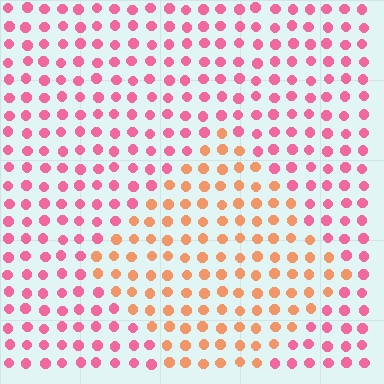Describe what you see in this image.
The image is filled with small pink elements in a uniform arrangement. A diamond-shaped region is visible where the elements are tinted to a slightly different hue, forming a subtle color boundary.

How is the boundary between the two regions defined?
The boundary is defined purely by a slight shift in hue (about 44 degrees). Spacing, size, and orientation are identical on both sides.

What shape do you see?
I see a diamond.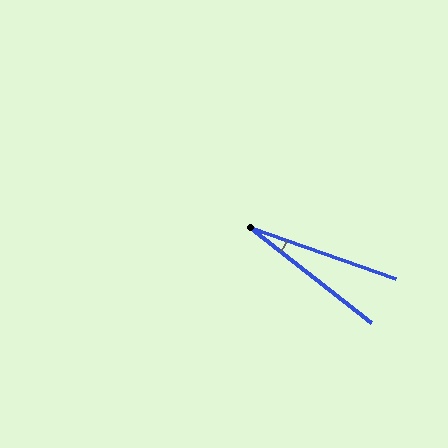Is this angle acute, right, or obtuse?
It is acute.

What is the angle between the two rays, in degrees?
Approximately 18 degrees.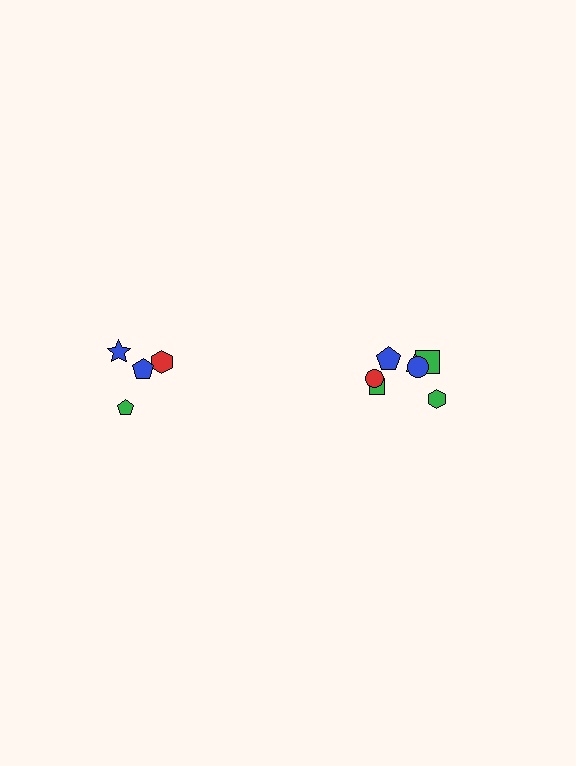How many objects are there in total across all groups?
There are 11 objects.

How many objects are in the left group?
There are 4 objects.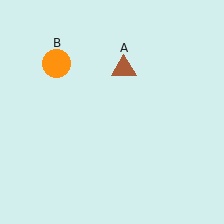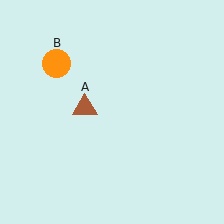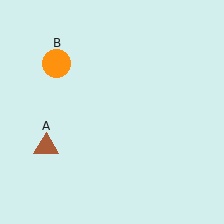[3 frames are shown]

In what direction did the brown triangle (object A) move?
The brown triangle (object A) moved down and to the left.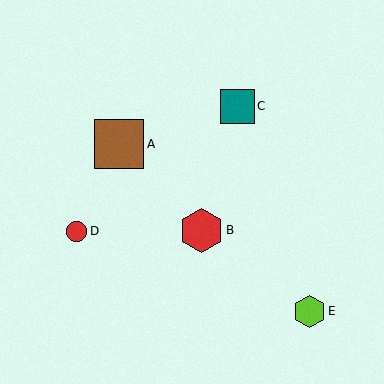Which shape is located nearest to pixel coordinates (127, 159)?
The brown square (labeled A) at (119, 144) is nearest to that location.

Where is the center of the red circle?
The center of the red circle is at (77, 231).